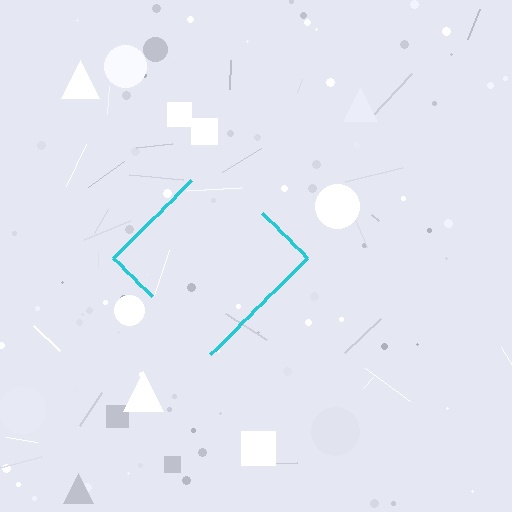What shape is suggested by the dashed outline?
The dashed outline suggests a diamond.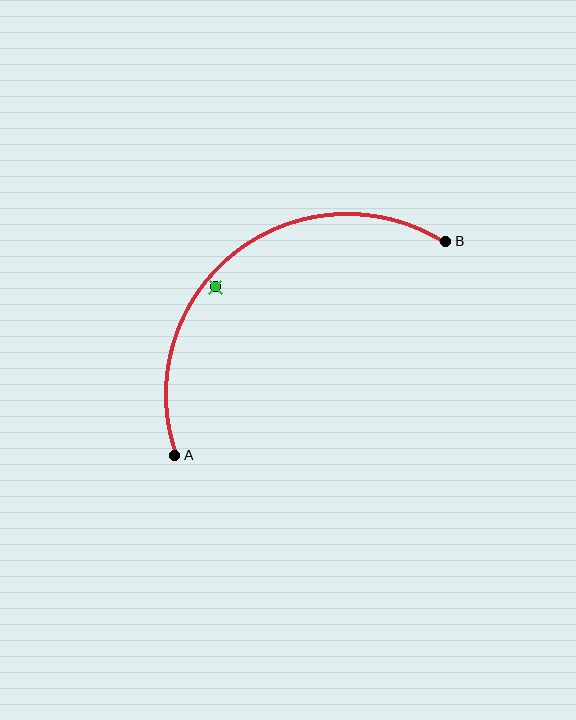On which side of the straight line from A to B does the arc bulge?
The arc bulges above and to the left of the straight line connecting A and B.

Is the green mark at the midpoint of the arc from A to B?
No — the green mark does not lie on the arc at all. It sits slightly inside the curve.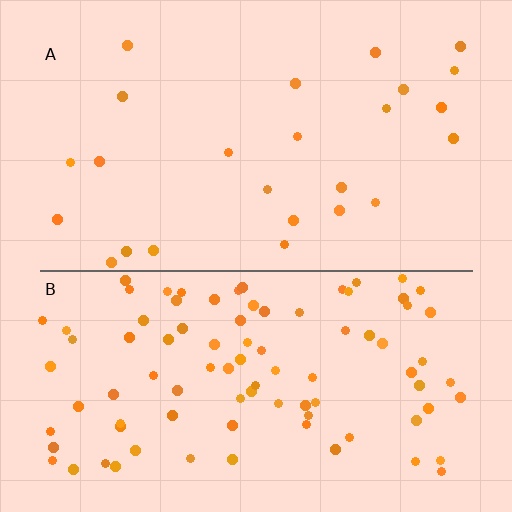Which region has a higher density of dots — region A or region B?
B (the bottom).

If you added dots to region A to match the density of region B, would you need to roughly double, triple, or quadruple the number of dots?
Approximately quadruple.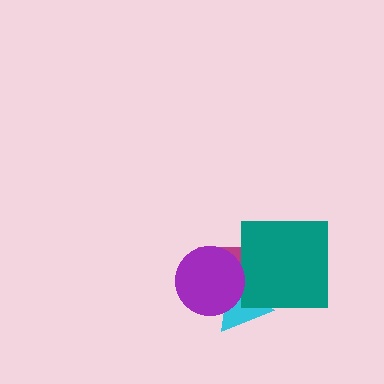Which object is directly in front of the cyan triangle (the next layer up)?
The magenta rectangle is directly in front of the cyan triangle.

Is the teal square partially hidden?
No, no other shape covers it.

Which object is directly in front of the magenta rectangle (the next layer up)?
The teal square is directly in front of the magenta rectangle.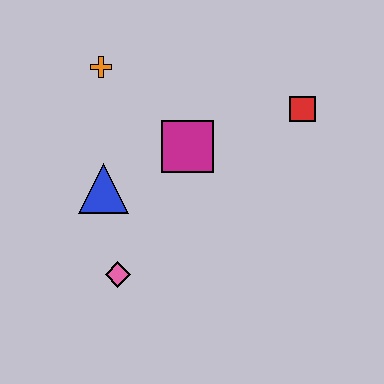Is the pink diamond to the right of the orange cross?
Yes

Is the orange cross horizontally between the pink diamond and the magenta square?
No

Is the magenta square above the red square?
No